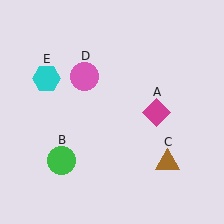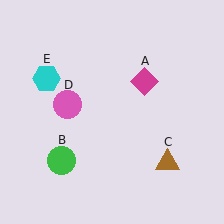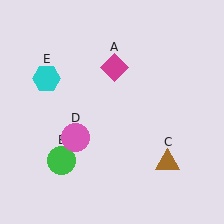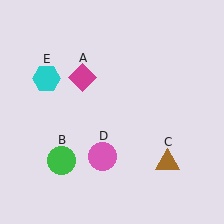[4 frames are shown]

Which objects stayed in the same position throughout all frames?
Green circle (object B) and brown triangle (object C) and cyan hexagon (object E) remained stationary.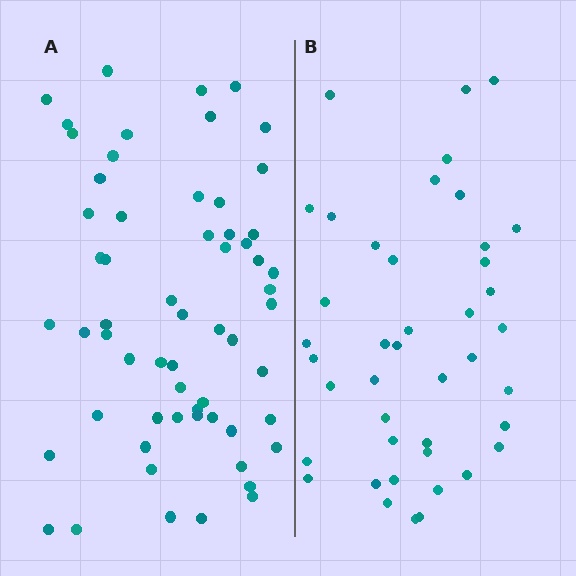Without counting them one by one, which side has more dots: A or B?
Region A (the left region) has more dots.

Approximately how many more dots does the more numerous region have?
Region A has approximately 20 more dots than region B.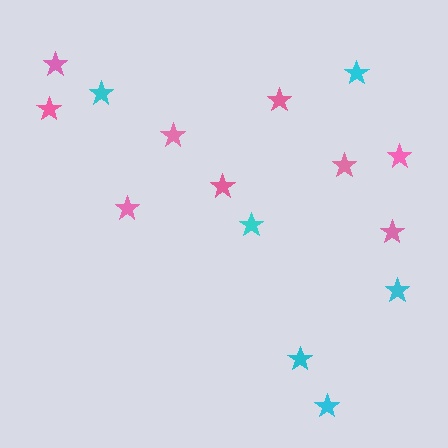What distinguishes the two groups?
There are 2 groups: one group of cyan stars (6) and one group of pink stars (9).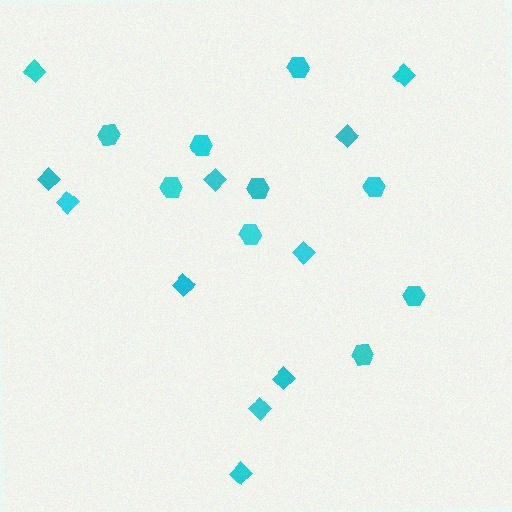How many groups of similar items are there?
There are 2 groups: one group of hexagons (9) and one group of diamonds (11).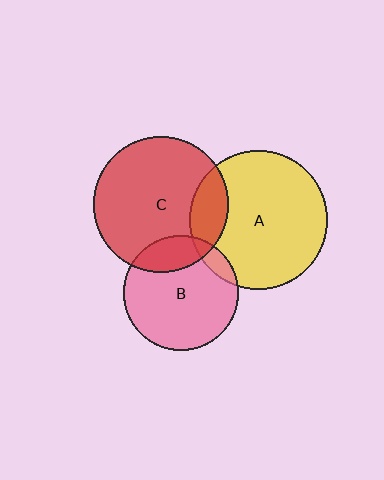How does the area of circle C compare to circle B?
Approximately 1.4 times.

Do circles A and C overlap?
Yes.